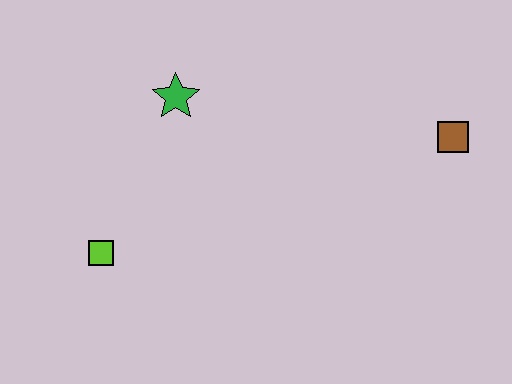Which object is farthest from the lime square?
The brown square is farthest from the lime square.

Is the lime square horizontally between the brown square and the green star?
No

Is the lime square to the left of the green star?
Yes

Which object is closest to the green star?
The lime square is closest to the green star.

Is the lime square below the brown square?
Yes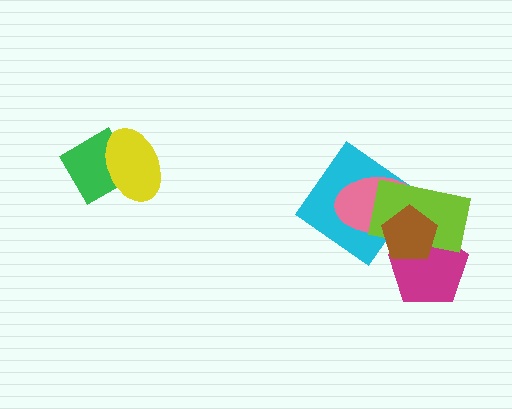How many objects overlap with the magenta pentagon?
2 objects overlap with the magenta pentagon.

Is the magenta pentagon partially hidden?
Yes, it is partially covered by another shape.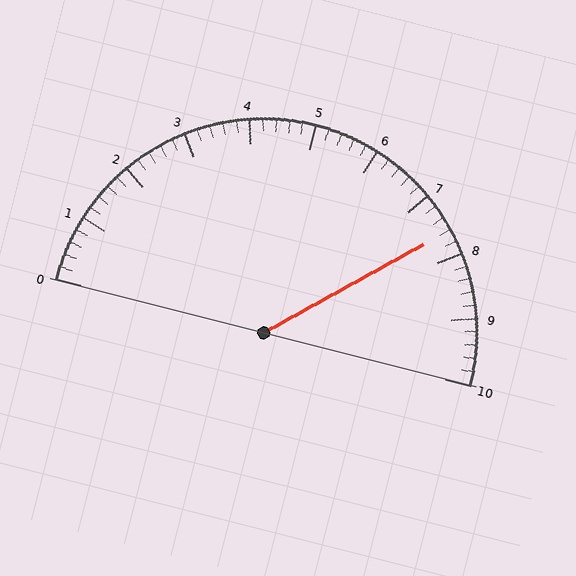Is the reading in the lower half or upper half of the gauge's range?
The reading is in the upper half of the range (0 to 10).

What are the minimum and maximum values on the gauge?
The gauge ranges from 0 to 10.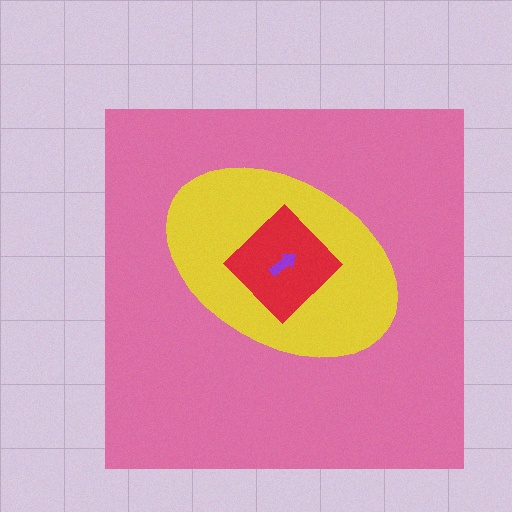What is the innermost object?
The purple arrow.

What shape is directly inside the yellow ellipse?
The red diamond.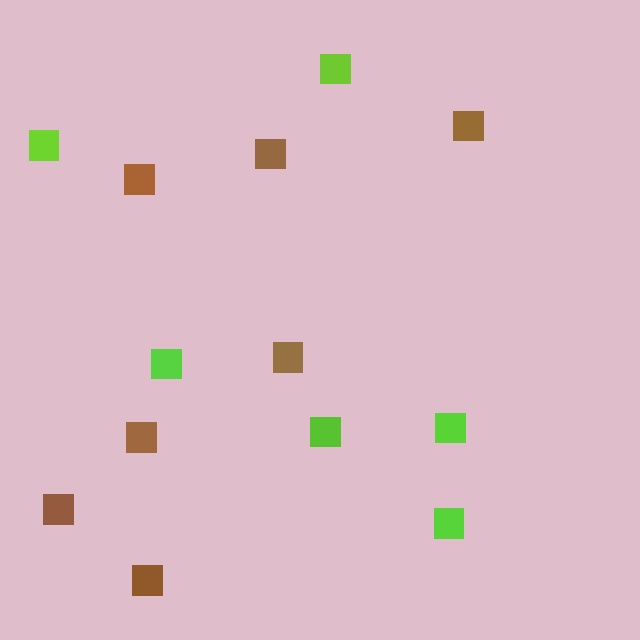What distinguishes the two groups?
There are 2 groups: one group of lime squares (6) and one group of brown squares (7).